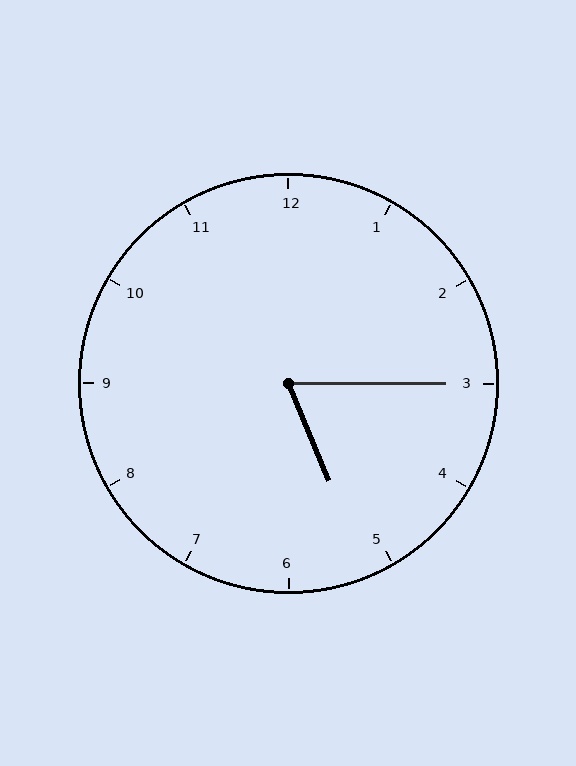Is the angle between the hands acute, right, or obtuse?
It is acute.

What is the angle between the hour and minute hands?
Approximately 68 degrees.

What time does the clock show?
5:15.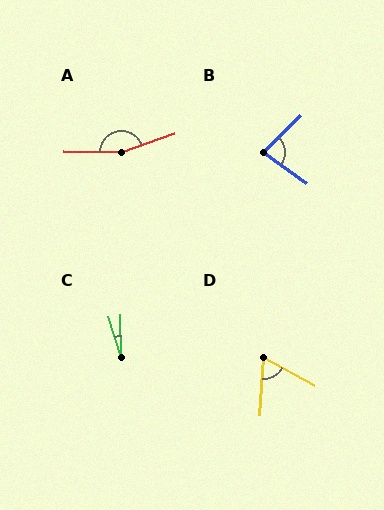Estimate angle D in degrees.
Approximately 64 degrees.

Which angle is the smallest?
C, at approximately 17 degrees.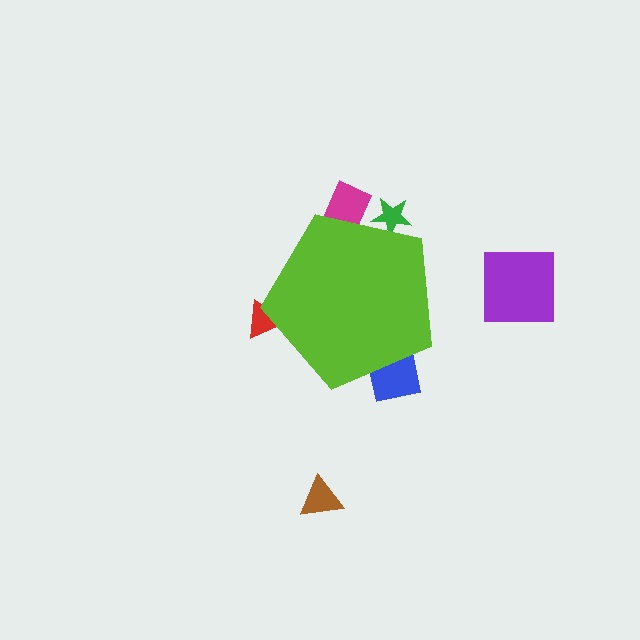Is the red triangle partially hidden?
Yes, the red triangle is partially hidden behind the lime pentagon.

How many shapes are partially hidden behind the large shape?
4 shapes are partially hidden.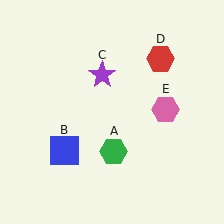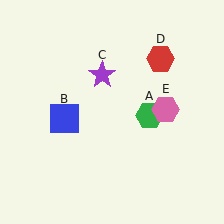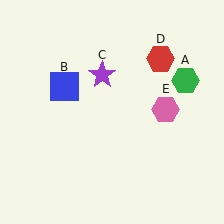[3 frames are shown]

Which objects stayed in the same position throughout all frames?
Purple star (object C) and red hexagon (object D) and pink hexagon (object E) remained stationary.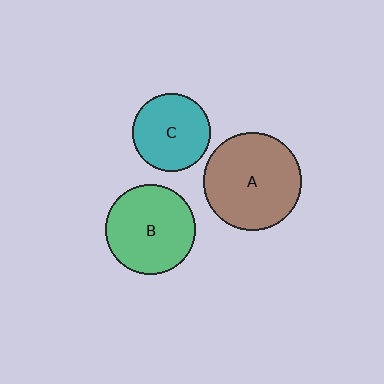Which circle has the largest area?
Circle A (brown).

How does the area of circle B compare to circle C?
Approximately 1.3 times.